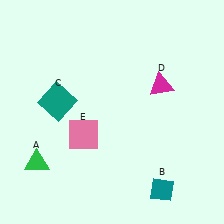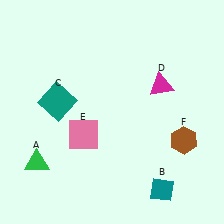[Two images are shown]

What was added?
A brown hexagon (F) was added in Image 2.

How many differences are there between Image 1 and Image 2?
There is 1 difference between the two images.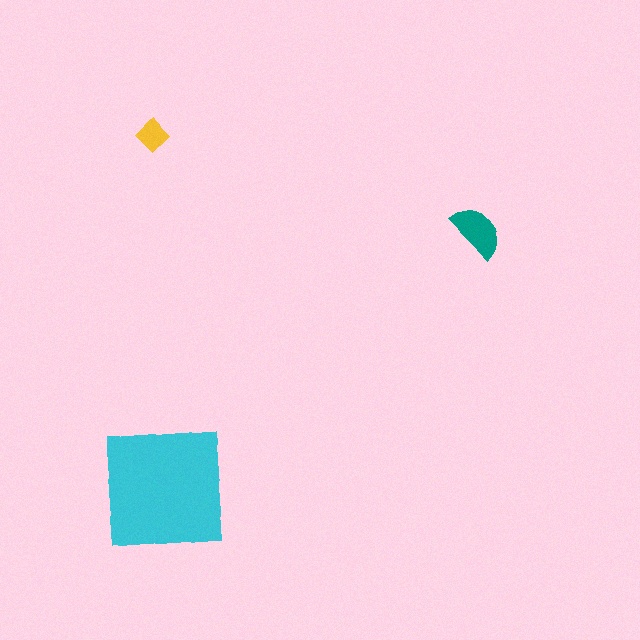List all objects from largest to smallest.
The cyan square, the teal semicircle, the yellow diamond.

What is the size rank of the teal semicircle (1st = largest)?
2nd.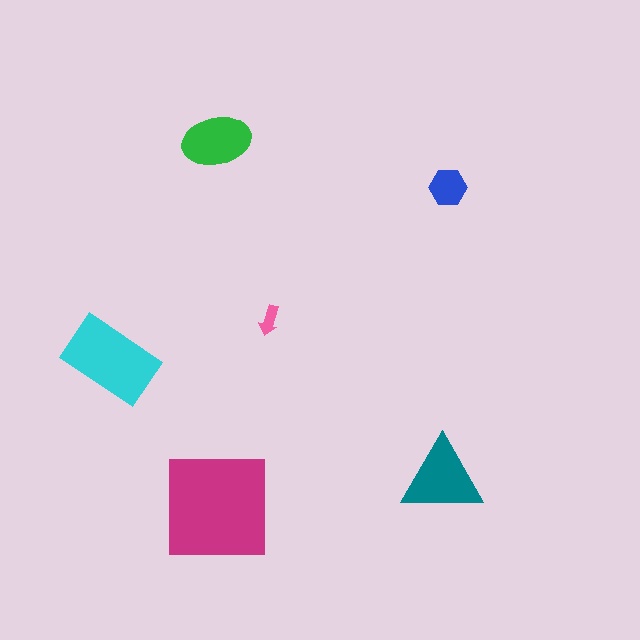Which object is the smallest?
The pink arrow.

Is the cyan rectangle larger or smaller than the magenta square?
Smaller.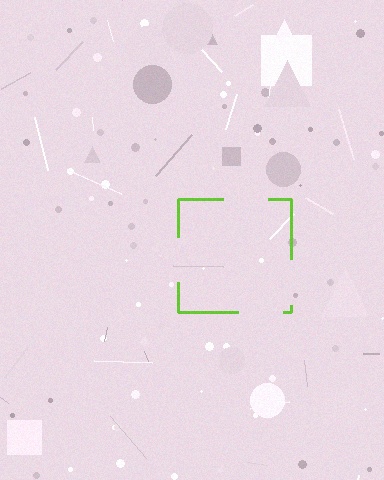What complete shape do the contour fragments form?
The contour fragments form a square.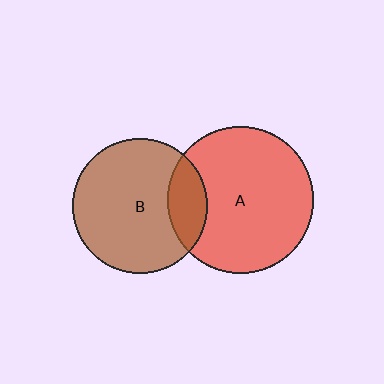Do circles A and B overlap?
Yes.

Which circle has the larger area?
Circle A (red).